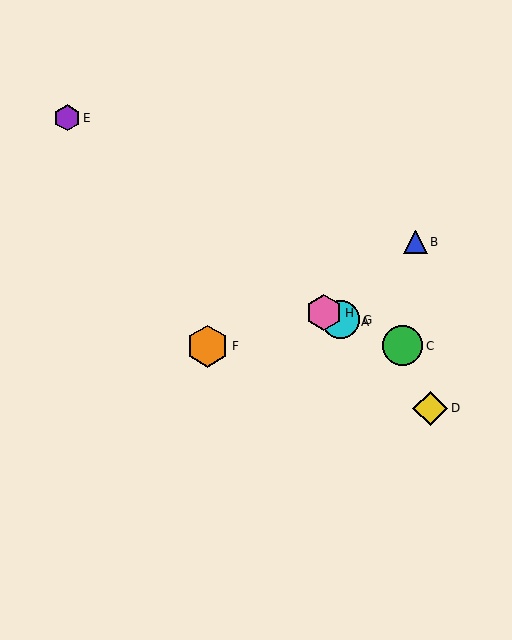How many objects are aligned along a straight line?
4 objects (A, C, G, H) are aligned along a straight line.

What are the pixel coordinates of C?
Object C is at (403, 346).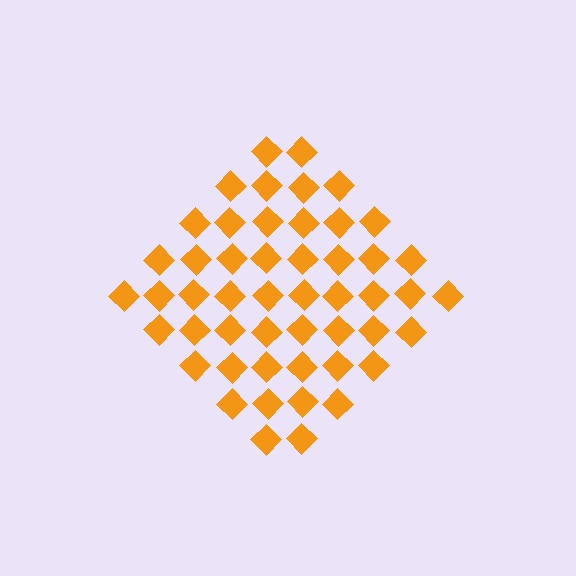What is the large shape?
The large shape is a diamond.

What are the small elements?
The small elements are diamonds.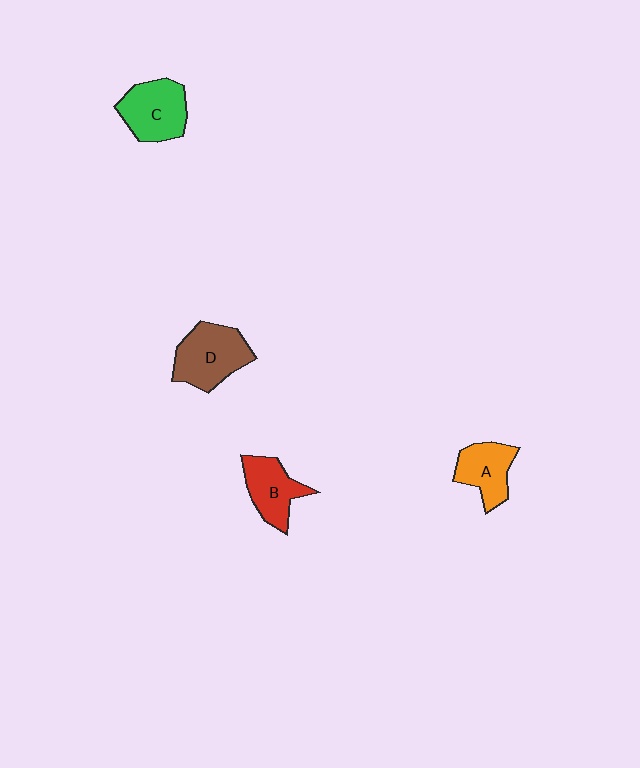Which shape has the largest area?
Shape D (brown).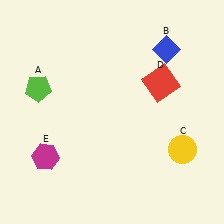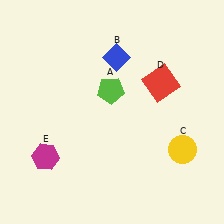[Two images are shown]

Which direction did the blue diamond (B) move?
The blue diamond (B) moved left.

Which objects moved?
The objects that moved are: the lime pentagon (A), the blue diamond (B).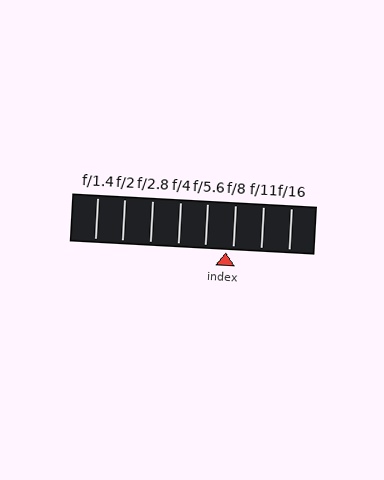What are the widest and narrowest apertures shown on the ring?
The widest aperture shown is f/1.4 and the narrowest is f/16.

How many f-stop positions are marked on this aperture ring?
There are 8 f-stop positions marked.